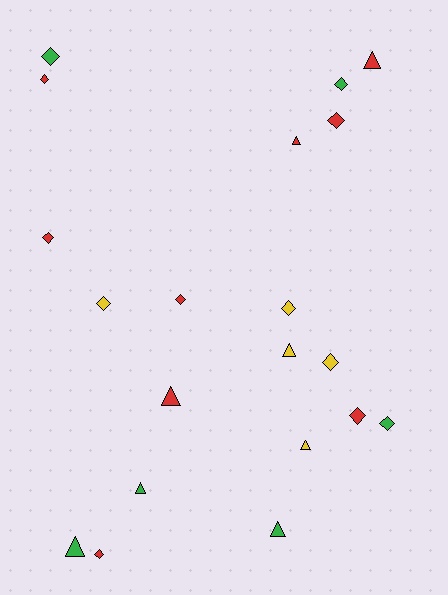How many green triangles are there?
There are 3 green triangles.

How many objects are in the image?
There are 20 objects.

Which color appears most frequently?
Red, with 9 objects.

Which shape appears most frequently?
Diamond, with 12 objects.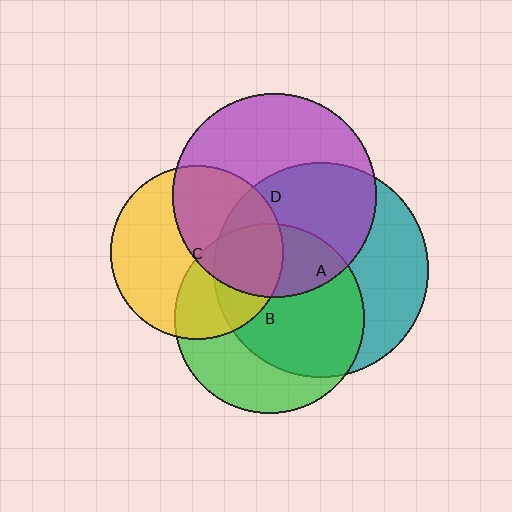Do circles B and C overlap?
Yes.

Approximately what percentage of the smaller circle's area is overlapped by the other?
Approximately 40%.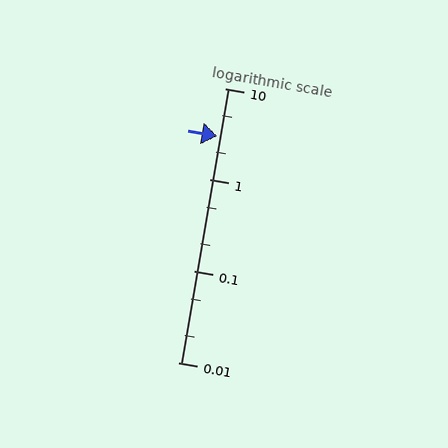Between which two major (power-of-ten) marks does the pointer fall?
The pointer is between 1 and 10.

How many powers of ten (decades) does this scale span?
The scale spans 3 decades, from 0.01 to 10.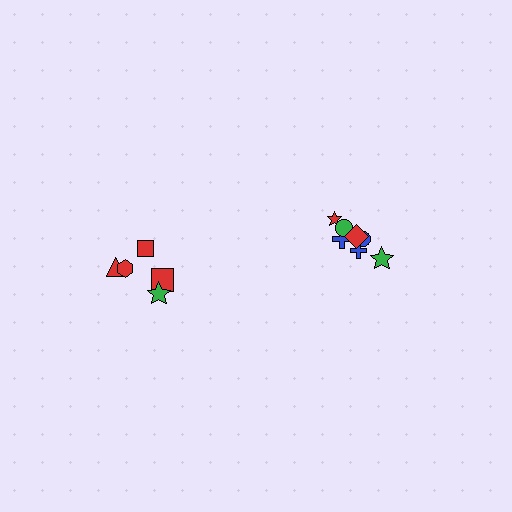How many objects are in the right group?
There are 7 objects.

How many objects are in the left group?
There are 5 objects.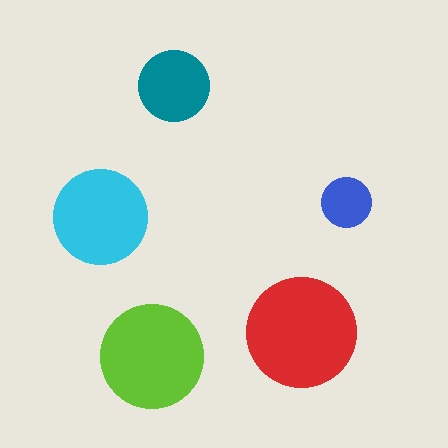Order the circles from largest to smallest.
the red one, the lime one, the cyan one, the teal one, the blue one.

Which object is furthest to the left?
The cyan circle is leftmost.